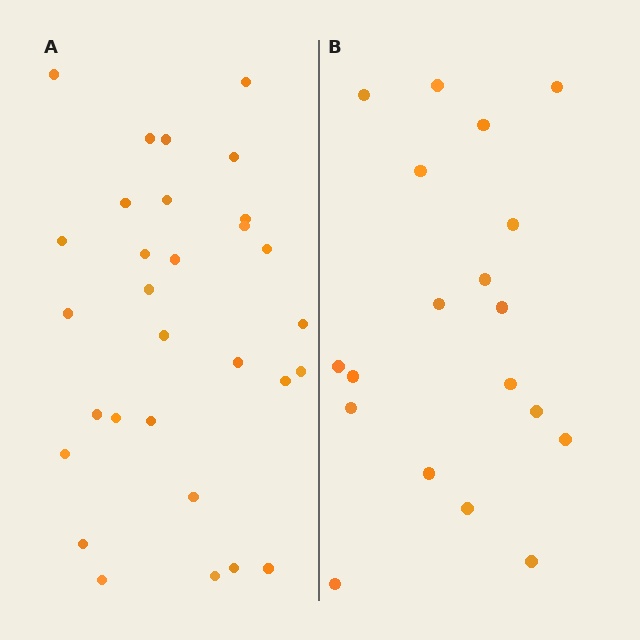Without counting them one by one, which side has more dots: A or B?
Region A (the left region) has more dots.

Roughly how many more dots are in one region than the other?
Region A has roughly 12 or so more dots than region B.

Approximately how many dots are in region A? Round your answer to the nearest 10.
About 30 dots.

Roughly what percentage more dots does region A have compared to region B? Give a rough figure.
About 60% more.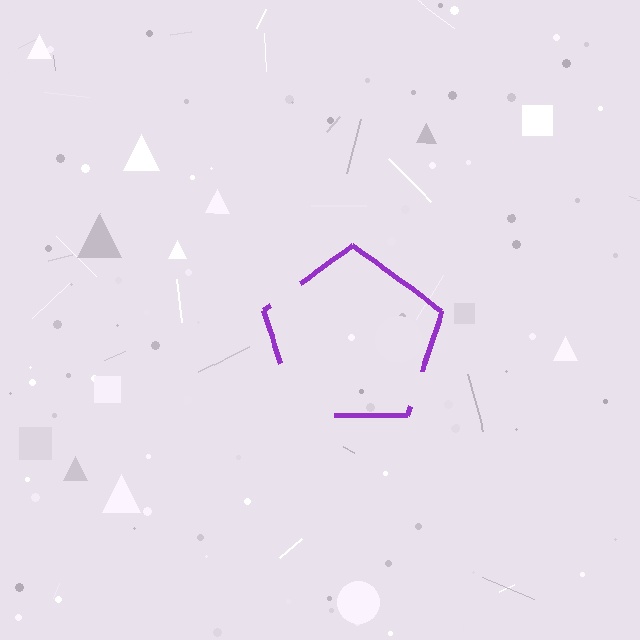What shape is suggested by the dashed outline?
The dashed outline suggests a pentagon.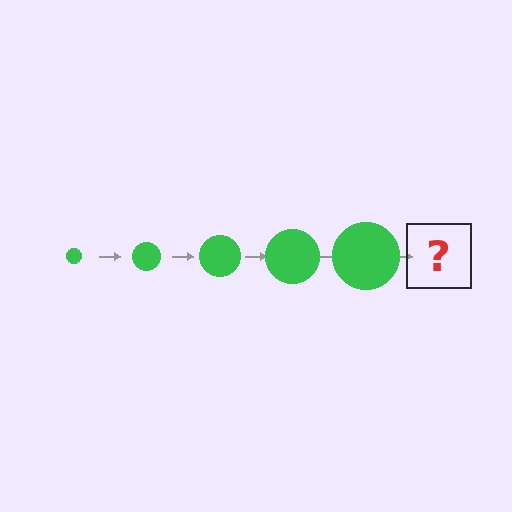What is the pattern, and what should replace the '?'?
The pattern is that the circle gets progressively larger each step. The '?' should be a green circle, larger than the previous one.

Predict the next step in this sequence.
The next step is a green circle, larger than the previous one.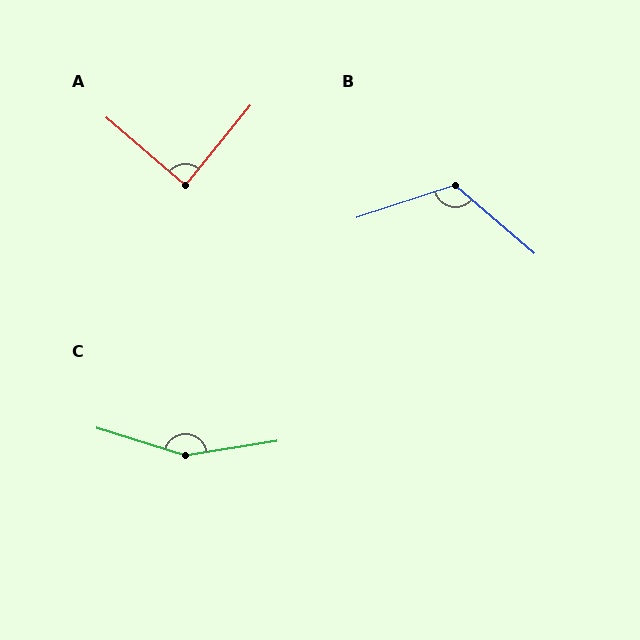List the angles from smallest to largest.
A (89°), B (121°), C (154°).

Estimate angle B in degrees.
Approximately 121 degrees.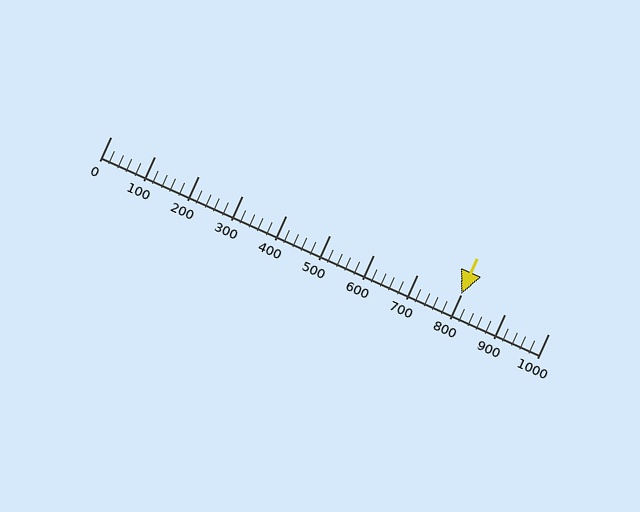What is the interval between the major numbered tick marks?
The major tick marks are spaced 100 units apart.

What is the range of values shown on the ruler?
The ruler shows values from 0 to 1000.